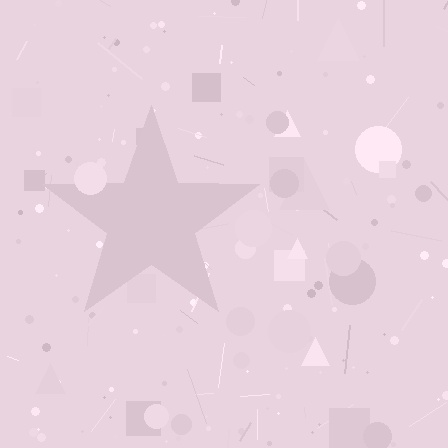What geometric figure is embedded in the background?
A star is embedded in the background.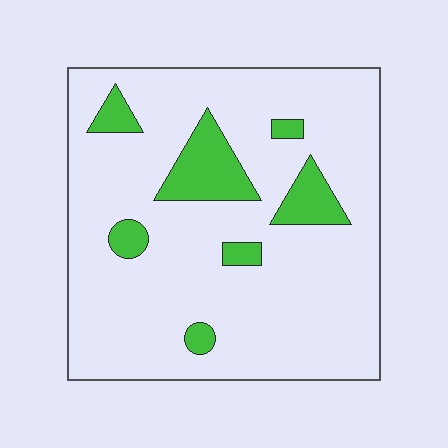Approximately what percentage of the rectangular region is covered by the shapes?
Approximately 15%.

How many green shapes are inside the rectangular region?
7.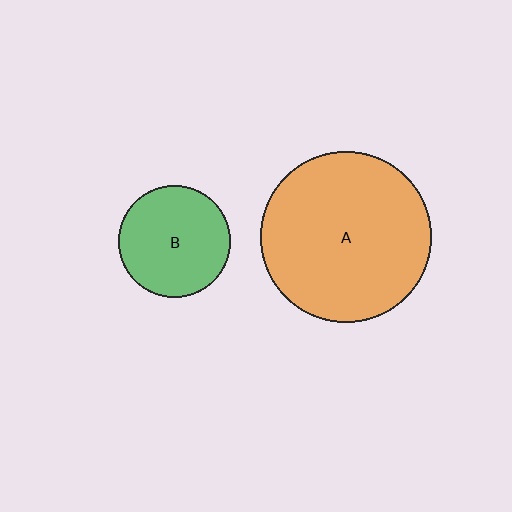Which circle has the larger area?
Circle A (orange).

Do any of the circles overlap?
No, none of the circles overlap.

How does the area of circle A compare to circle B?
Approximately 2.3 times.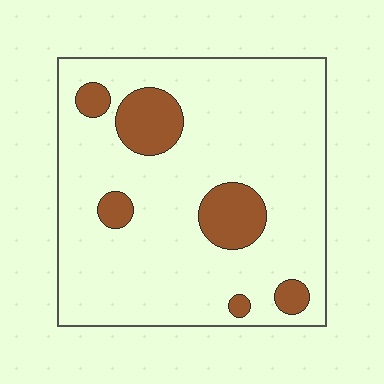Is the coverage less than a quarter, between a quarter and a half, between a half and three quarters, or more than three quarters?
Less than a quarter.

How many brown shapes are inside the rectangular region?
6.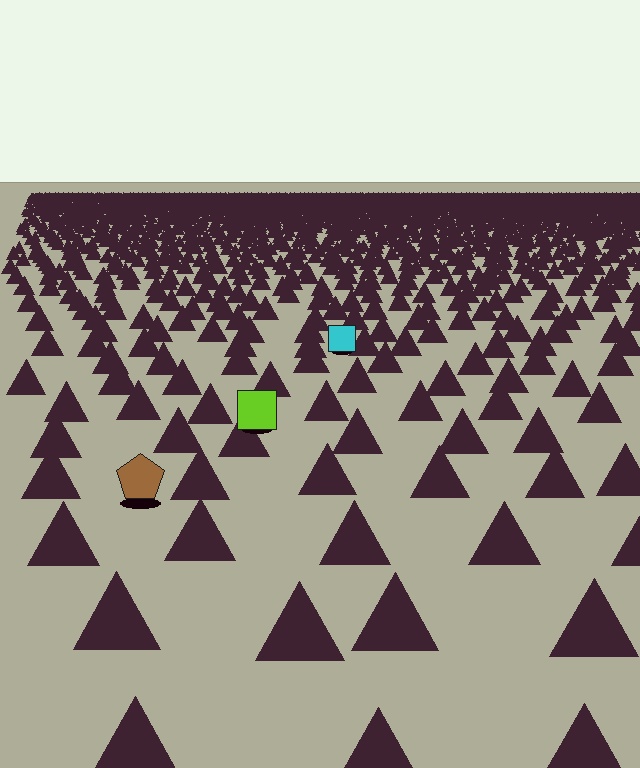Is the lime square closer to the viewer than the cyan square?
Yes. The lime square is closer — you can tell from the texture gradient: the ground texture is coarser near it.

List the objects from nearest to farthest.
From nearest to farthest: the brown pentagon, the lime square, the cyan square.